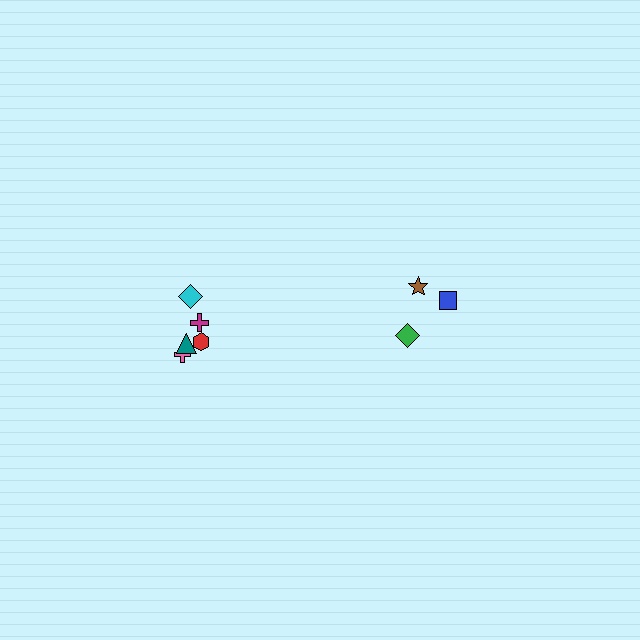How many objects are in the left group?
There are 5 objects.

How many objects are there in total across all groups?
There are 8 objects.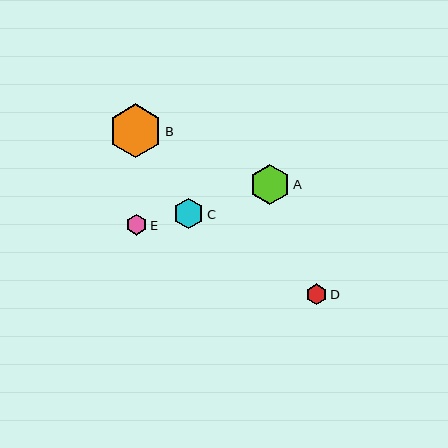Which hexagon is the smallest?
Hexagon E is the smallest with a size of approximately 21 pixels.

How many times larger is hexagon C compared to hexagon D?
Hexagon C is approximately 1.5 times the size of hexagon D.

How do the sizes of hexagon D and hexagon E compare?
Hexagon D and hexagon E are approximately the same size.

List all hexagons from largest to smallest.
From largest to smallest: B, A, C, D, E.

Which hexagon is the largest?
Hexagon B is the largest with a size of approximately 54 pixels.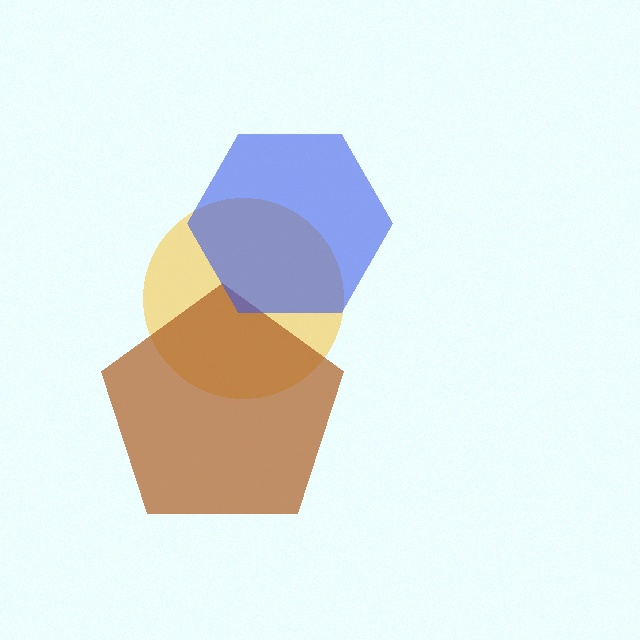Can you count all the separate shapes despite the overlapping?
Yes, there are 3 separate shapes.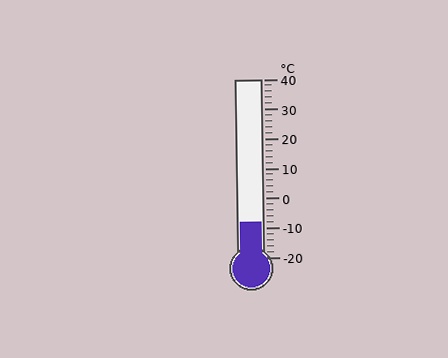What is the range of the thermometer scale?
The thermometer scale ranges from -20°C to 40°C.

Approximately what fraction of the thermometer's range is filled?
The thermometer is filled to approximately 20% of its range.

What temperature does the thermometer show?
The thermometer shows approximately -8°C.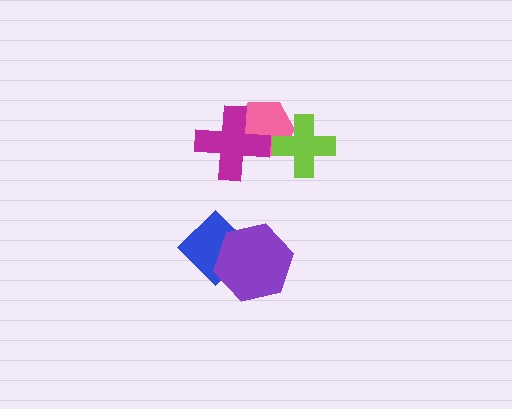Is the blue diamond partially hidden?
Yes, it is partially covered by another shape.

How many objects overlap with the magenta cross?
1 object overlaps with the magenta cross.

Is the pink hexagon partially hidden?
Yes, it is partially covered by another shape.